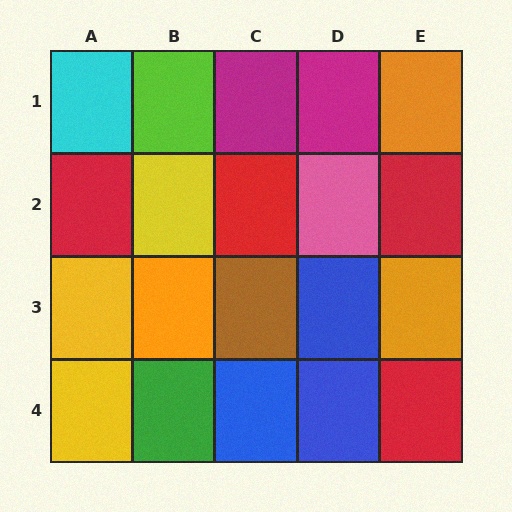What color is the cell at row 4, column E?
Red.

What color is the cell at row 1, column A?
Cyan.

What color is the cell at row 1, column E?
Orange.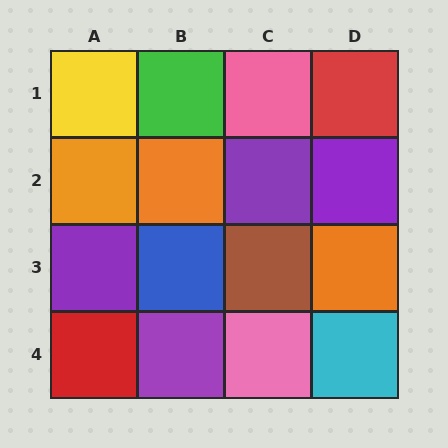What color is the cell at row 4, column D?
Cyan.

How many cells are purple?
4 cells are purple.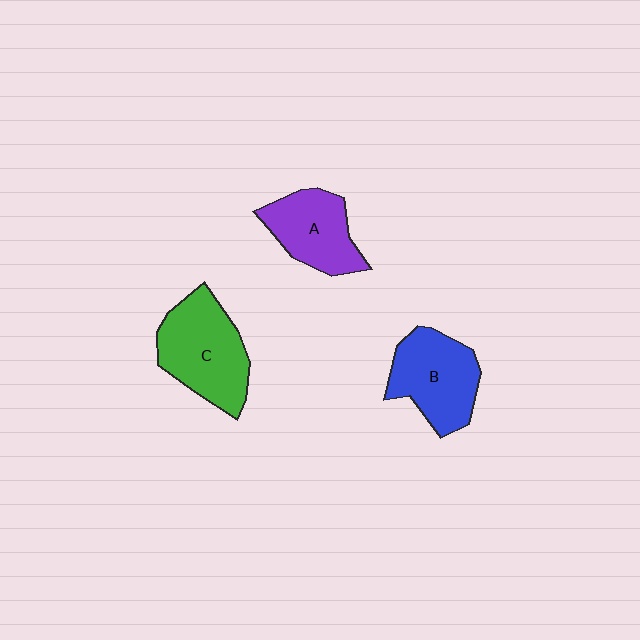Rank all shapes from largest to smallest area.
From largest to smallest: C (green), B (blue), A (purple).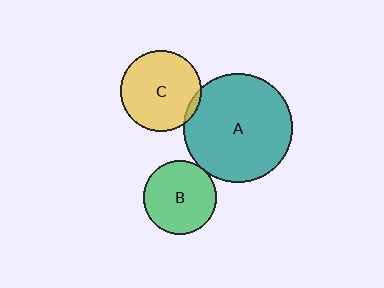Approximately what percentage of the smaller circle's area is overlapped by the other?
Approximately 5%.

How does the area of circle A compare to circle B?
Approximately 2.2 times.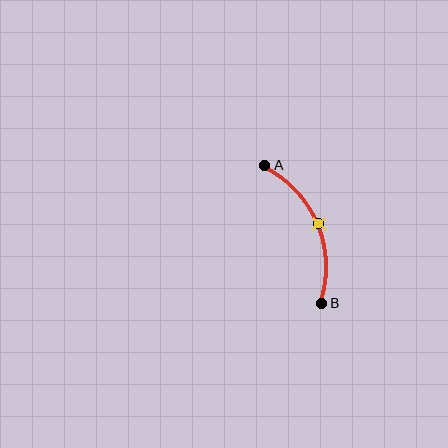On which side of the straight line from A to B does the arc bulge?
The arc bulges to the right of the straight line connecting A and B.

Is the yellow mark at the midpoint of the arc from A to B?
Yes. The yellow mark lies on the arc at equal arc-length from both A and B — it is the arc midpoint.